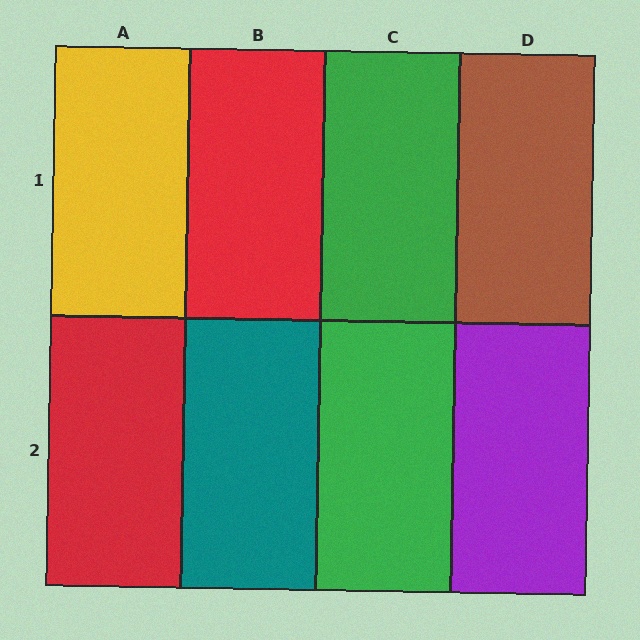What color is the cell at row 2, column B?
Teal.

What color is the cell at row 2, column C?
Green.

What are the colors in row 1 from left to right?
Yellow, red, green, brown.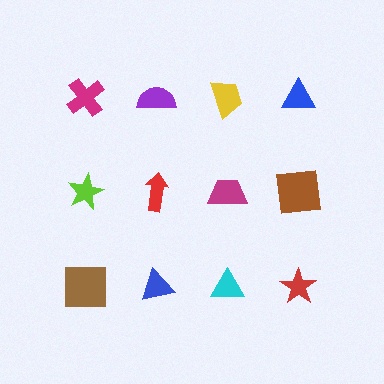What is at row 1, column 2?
A purple semicircle.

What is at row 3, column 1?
A brown square.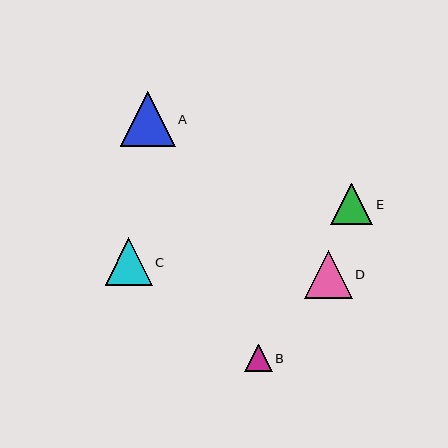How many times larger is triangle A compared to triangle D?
Triangle A is approximately 1.1 times the size of triangle D.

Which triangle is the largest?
Triangle A is the largest with a size of approximately 55 pixels.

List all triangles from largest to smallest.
From largest to smallest: A, D, C, E, B.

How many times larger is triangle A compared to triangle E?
Triangle A is approximately 1.3 times the size of triangle E.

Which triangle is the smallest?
Triangle B is the smallest with a size of approximately 27 pixels.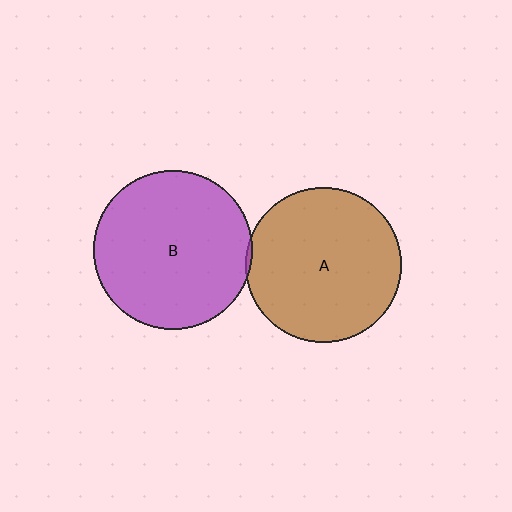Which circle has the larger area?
Circle B (purple).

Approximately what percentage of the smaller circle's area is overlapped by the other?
Approximately 5%.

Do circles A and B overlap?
Yes.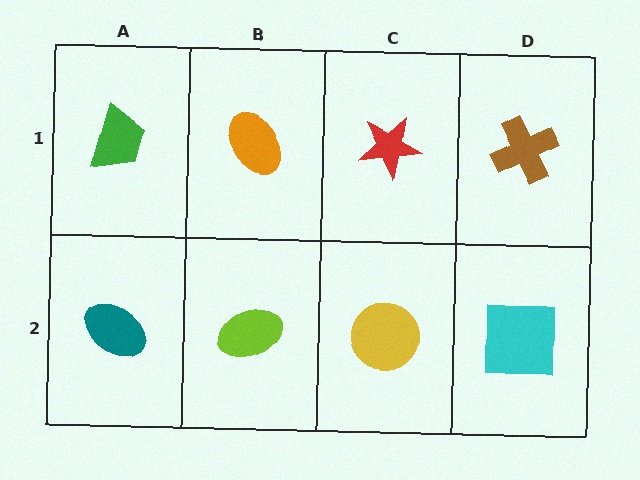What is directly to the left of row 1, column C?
An orange ellipse.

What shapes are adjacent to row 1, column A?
A teal ellipse (row 2, column A), an orange ellipse (row 1, column B).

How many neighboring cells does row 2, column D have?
2.